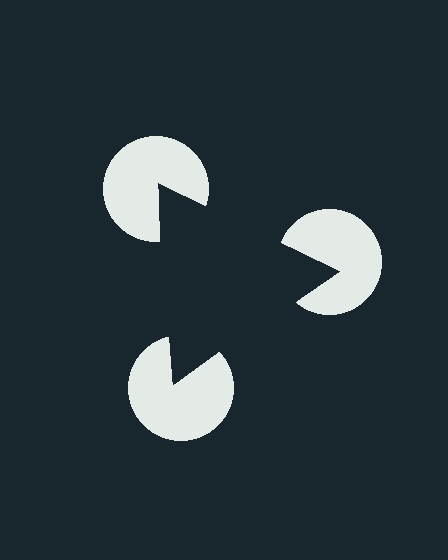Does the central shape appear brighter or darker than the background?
It typically appears slightly darker than the background, even though no actual brightness change is drawn.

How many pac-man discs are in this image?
There are 3 — one at each vertex of the illusory triangle.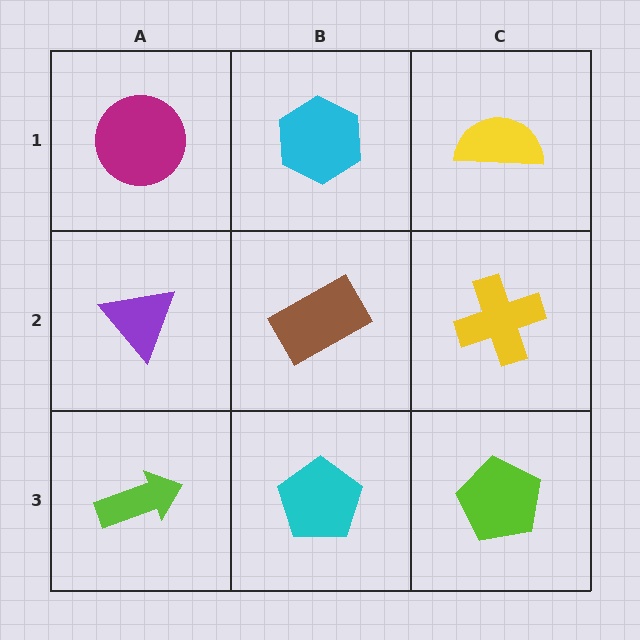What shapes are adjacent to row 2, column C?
A yellow semicircle (row 1, column C), a lime pentagon (row 3, column C), a brown rectangle (row 2, column B).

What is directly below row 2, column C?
A lime pentagon.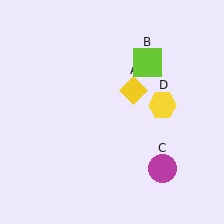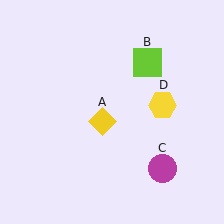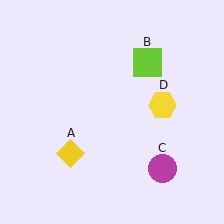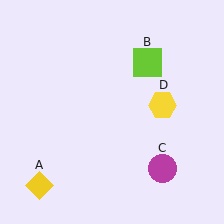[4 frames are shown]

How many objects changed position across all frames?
1 object changed position: yellow diamond (object A).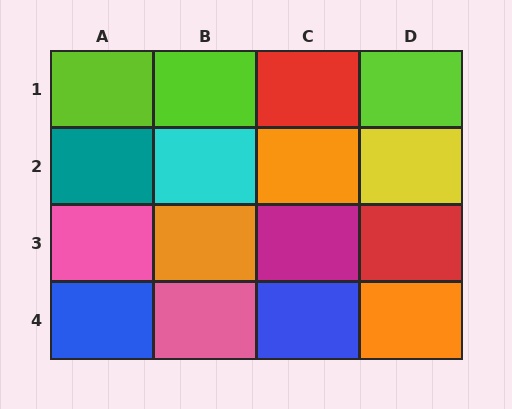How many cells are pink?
2 cells are pink.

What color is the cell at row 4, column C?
Blue.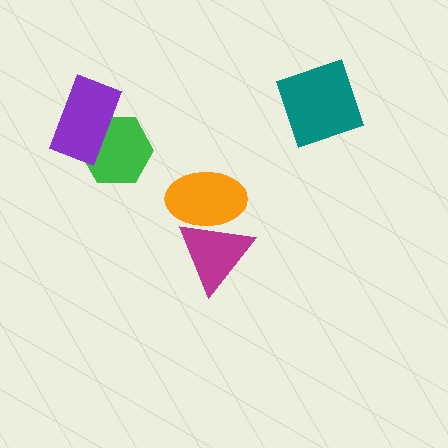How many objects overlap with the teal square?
0 objects overlap with the teal square.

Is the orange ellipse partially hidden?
No, no other shape covers it.